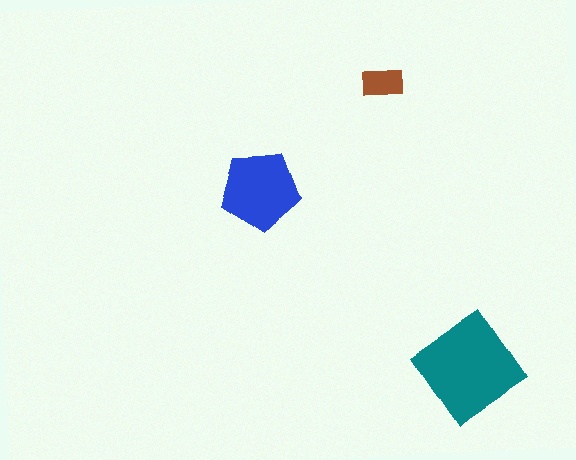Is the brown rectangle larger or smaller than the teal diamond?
Smaller.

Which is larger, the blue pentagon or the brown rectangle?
The blue pentagon.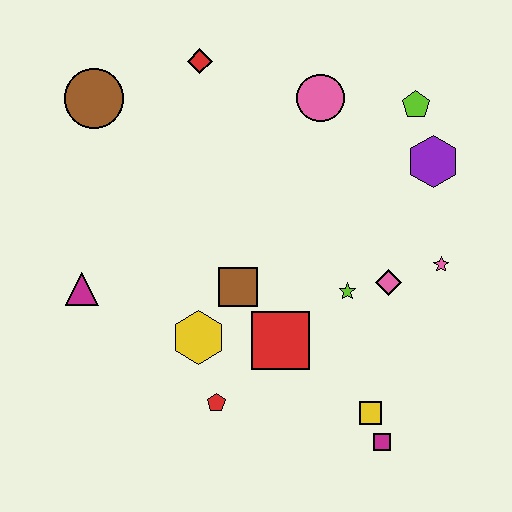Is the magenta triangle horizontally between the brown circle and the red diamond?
No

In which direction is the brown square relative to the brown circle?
The brown square is below the brown circle.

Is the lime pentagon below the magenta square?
No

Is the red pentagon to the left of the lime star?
Yes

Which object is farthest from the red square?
The brown circle is farthest from the red square.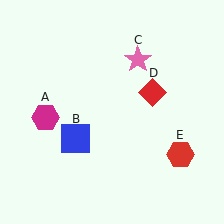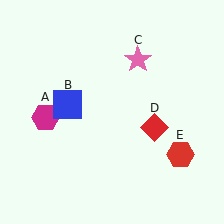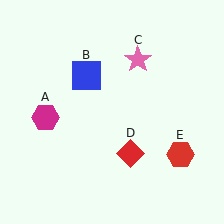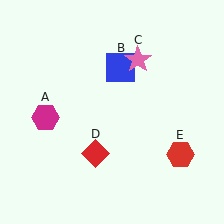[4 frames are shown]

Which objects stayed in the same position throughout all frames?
Magenta hexagon (object A) and pink star (object C) and red hexagon (object E) remained stationary.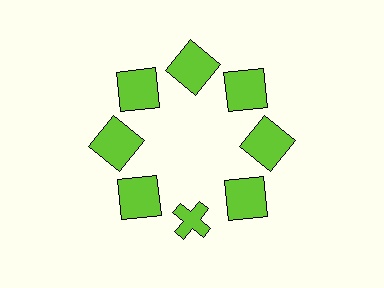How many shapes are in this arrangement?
There are 8 shapes arranged in a ring pattern.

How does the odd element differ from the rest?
It has a different shape: cross instead of square.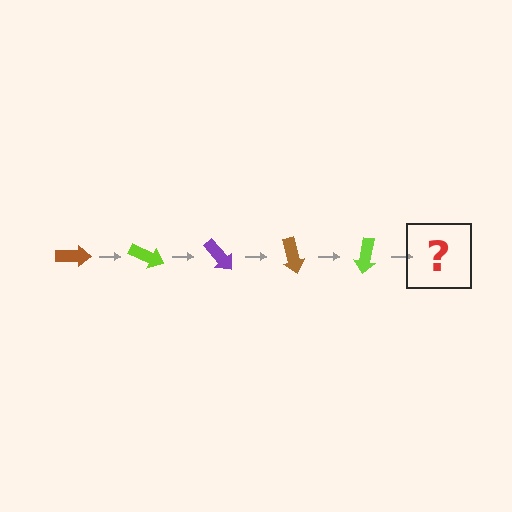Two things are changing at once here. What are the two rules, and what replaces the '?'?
The two rules are that it rotates 25 degrees each step and the color cycles through brown, lime, and purple. The '?' should be a purple arrow, rotated 125 degrees from the start.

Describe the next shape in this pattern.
It should be a purple arrow, rotated 125 degrees from the start.